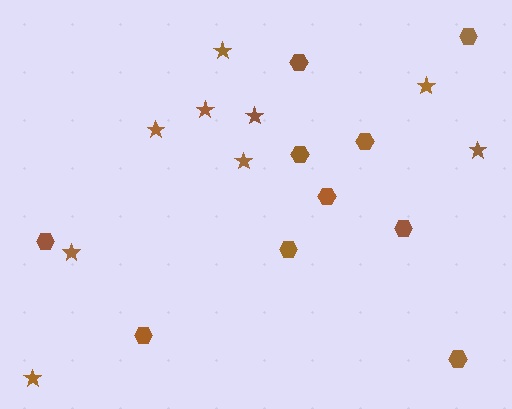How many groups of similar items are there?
There are 2 groups: one group of stars (9) and one group of hexagons (10).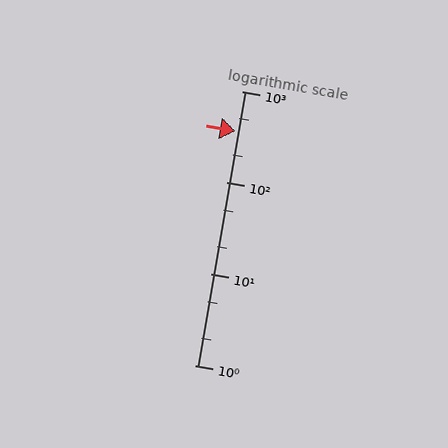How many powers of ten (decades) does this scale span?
The scale spans 3 decades, from 1 to 1000.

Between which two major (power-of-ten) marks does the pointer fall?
The pointer is between 100 and 1000.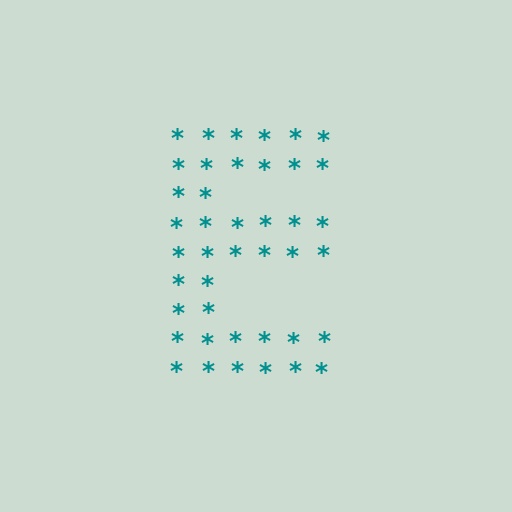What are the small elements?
The small elements are asterisks.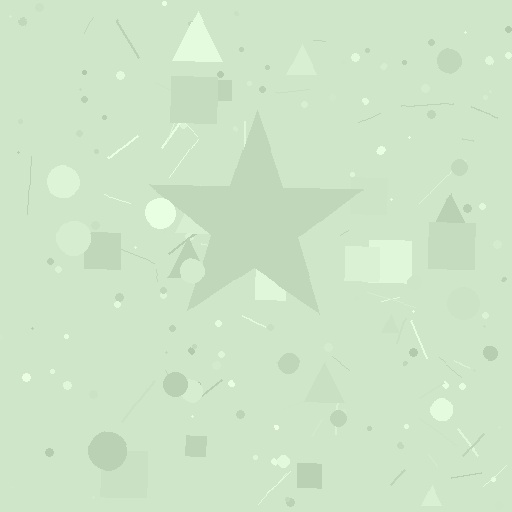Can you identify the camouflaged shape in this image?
The camouflaged shape is a star.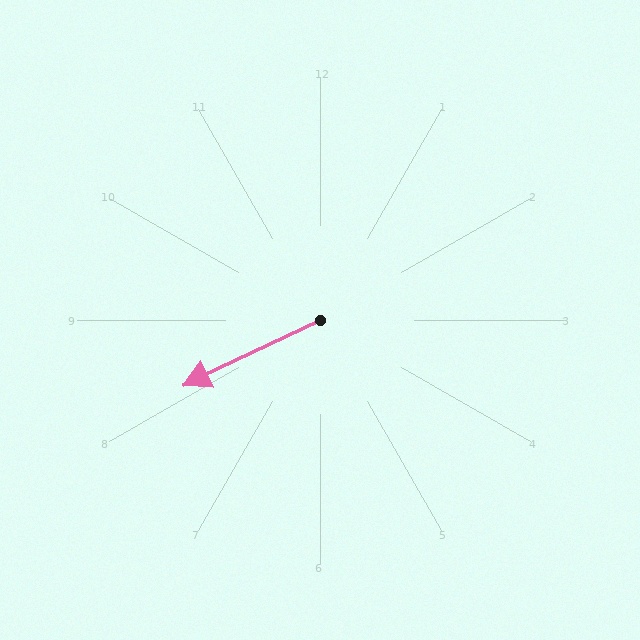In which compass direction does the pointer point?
Southwest.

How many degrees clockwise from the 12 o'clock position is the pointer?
Approximately 245 degrees.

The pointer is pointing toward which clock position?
Roughly 8 o'clock.